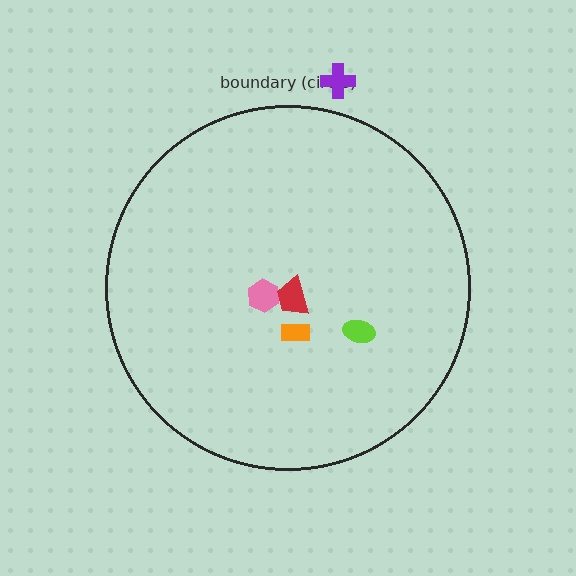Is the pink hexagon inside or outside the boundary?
Inside.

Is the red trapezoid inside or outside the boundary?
Inside.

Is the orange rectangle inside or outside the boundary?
Inside.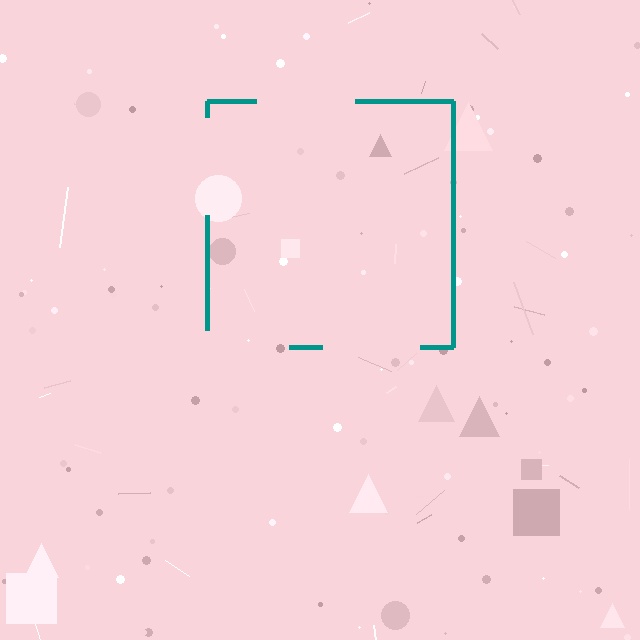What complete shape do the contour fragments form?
The contour fragments form a square.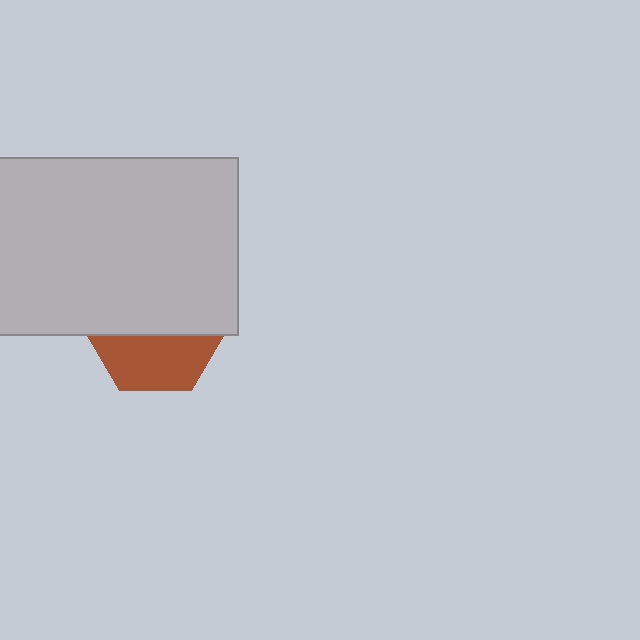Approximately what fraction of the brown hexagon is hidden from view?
Roughly 58% of the brown hexagon is hidden behind the light gray rectangle.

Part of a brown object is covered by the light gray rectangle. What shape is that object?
It is a hexagon.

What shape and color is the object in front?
The object in front is a light gray rectangle.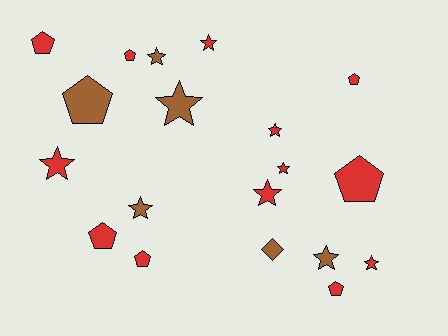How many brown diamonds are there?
There is 1 brown diamond.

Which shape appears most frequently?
Star, with 10 objects.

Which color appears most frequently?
Red, with 13 objects.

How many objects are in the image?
There are 19 objects.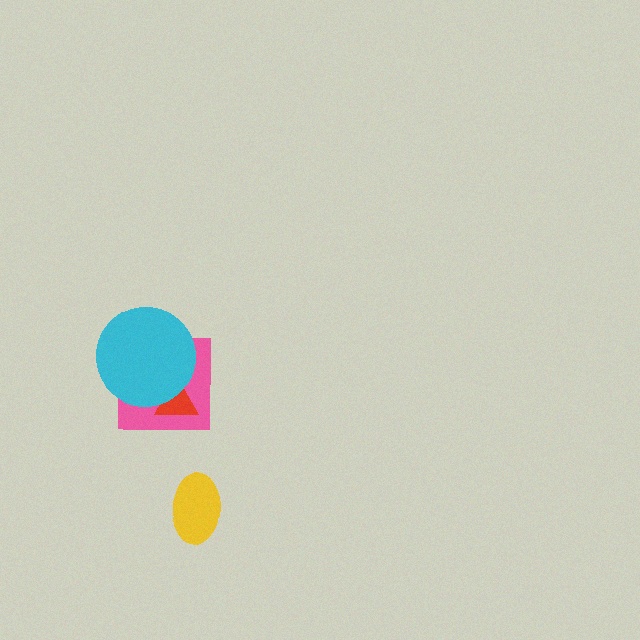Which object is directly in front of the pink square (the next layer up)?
The red triangle is directly in front of the pink square.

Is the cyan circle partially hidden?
No, no other shape covers it.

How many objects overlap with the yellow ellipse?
0 objects overlap with the yellow ellipse.